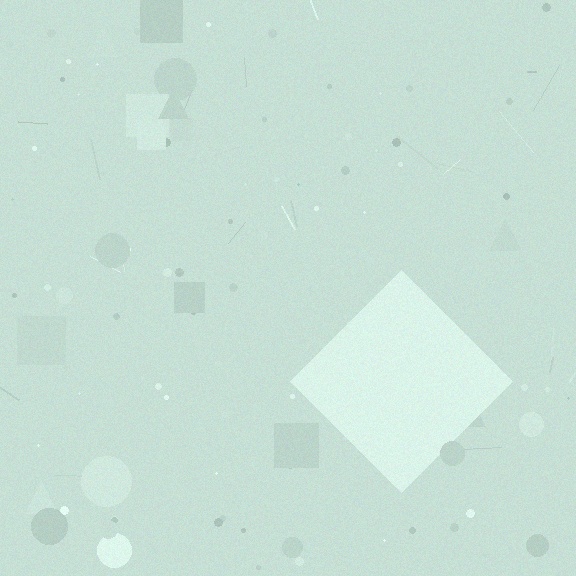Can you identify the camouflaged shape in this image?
The camouflaged shape is a diamond.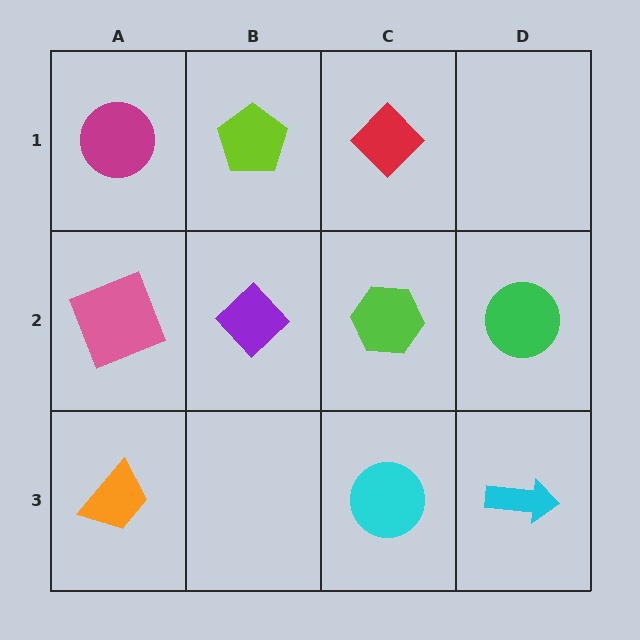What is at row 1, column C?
A red diamond.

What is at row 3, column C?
A cyan circle.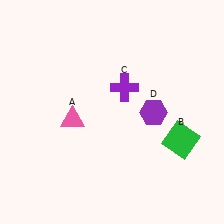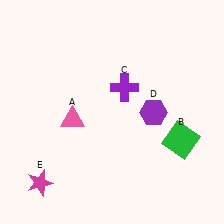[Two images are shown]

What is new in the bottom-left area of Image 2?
A magenta star (E) was added in the bottom-left area of Image 2.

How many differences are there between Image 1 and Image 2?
There is 1 difference between the two images.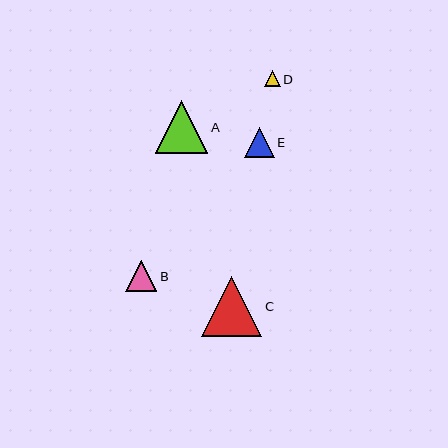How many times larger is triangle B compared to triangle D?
Triangle B is approximately 1.9 times the size of triangle D.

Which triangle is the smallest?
Triangle D is the smallest with a size of approximately 16 pixels.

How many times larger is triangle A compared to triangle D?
Triangle A is approximately 3.2 times the size of triangle D.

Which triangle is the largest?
Triangle C is the largest with a size of approximately 60 pixels.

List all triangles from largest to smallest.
From largest to smallest: C, A, B, E, D.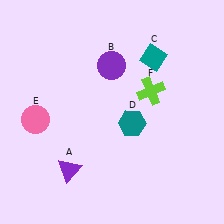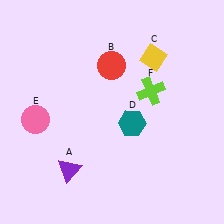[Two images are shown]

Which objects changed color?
B changed from purple to red. C changed from teal to yellow.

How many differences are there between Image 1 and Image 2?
There are 2 differences between the two images.